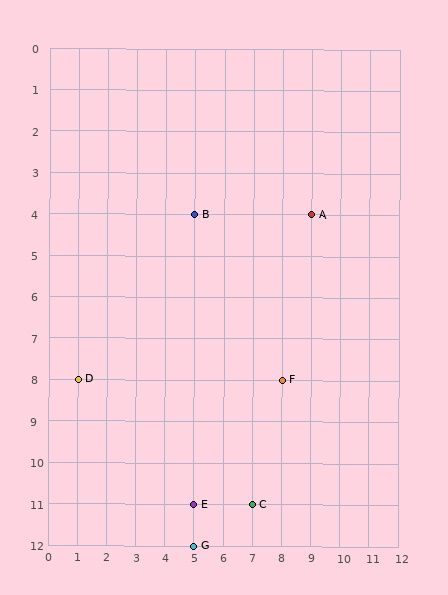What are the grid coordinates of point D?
Point D is at grid coordinates (1, 8).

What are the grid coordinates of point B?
Point B is at grid coordinates (5, 4).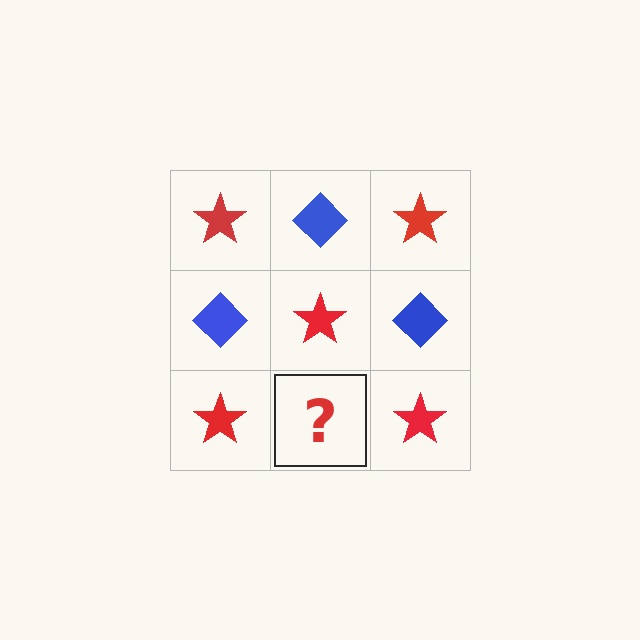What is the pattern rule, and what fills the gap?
The rule is that it alternates red star and blue diamond in a checkerboard pattern. The gap should be filled with a blue diamond.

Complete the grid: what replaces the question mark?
The question mark should be replaced with a blue diamond.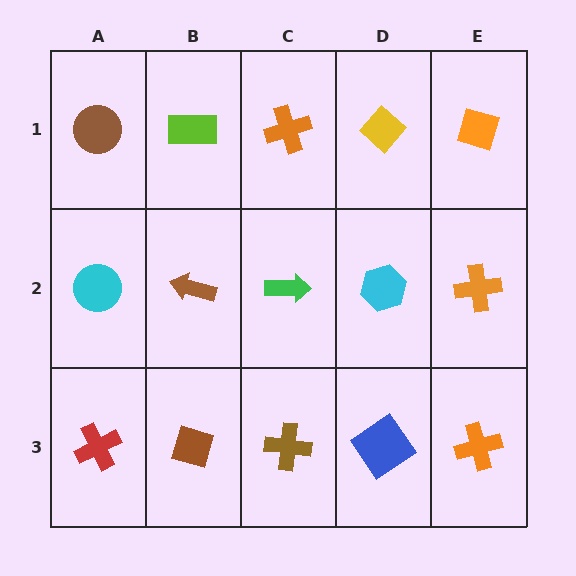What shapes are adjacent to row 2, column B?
A lime rectangle (row 1, column B), a brown diamond (row 3, column B), a cyan circle (row 2, column A), a green arrow (row 2, column C).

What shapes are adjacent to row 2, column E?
An orange diamond (row 1, column E), an orange cross (row 3, column E), a cyan hexagon (row 2, column D).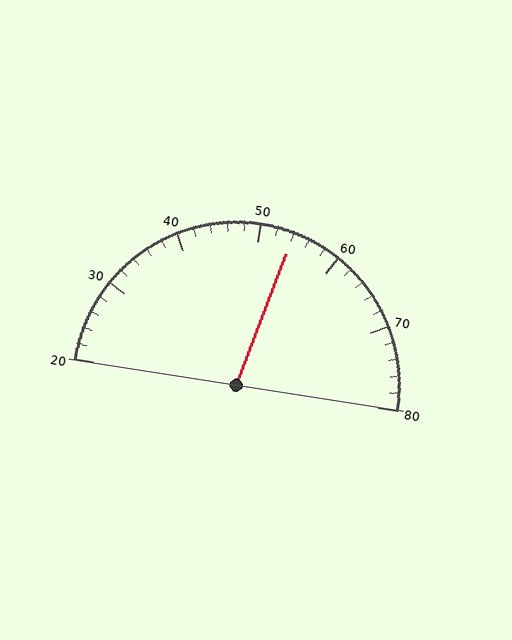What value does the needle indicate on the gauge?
The needle indicates approximately 54.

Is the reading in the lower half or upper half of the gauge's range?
The reading is in the upper half of the range (20 to 80).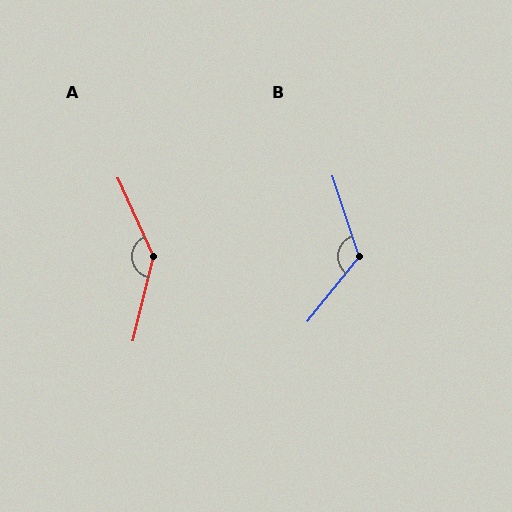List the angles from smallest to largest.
B (123°), A (142°).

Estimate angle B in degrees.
Approximately 123 degrees.